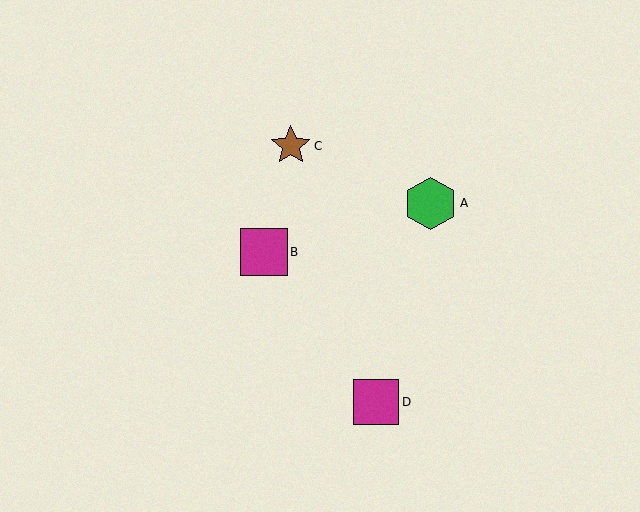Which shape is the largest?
The green hexagon (labeled A) is the largest.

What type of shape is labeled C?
Shape C is a brown star.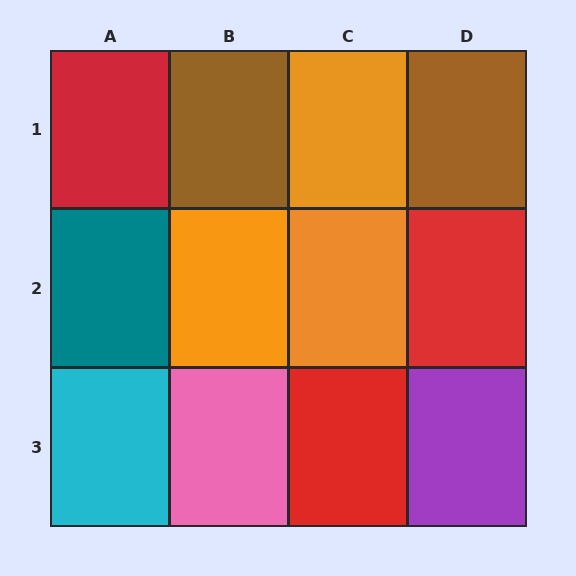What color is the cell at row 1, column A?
Red.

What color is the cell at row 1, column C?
Orange.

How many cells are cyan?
1 cell is cyan.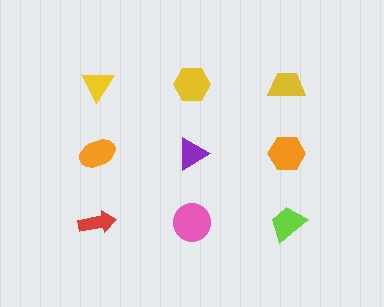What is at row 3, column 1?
A red arrow.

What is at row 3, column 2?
A pink circle.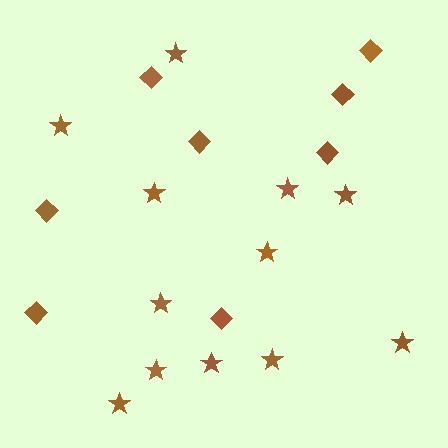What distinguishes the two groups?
There are 2 groups: one group of stars (12) and one group of diamonds (8).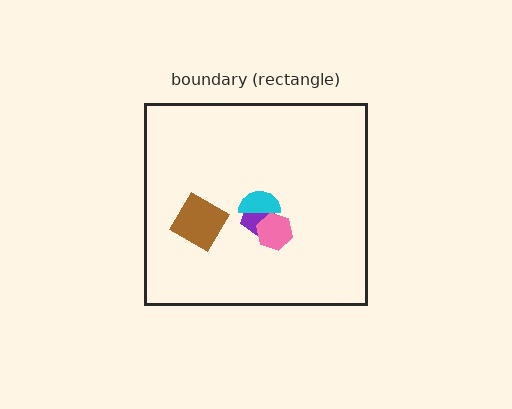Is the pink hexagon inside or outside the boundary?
Inside.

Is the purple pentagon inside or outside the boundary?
Inside.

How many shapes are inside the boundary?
4 inside, 0 outside.